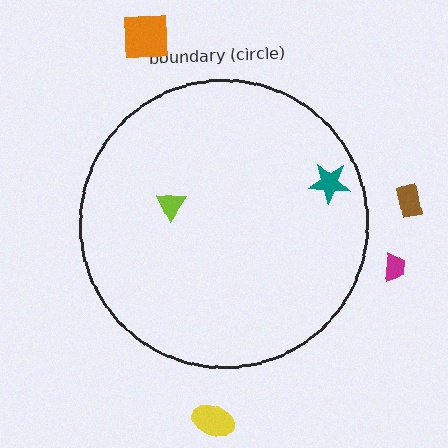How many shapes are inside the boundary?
2 inside, 4 outside.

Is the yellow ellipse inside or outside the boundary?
Outside.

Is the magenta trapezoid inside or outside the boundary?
Outside.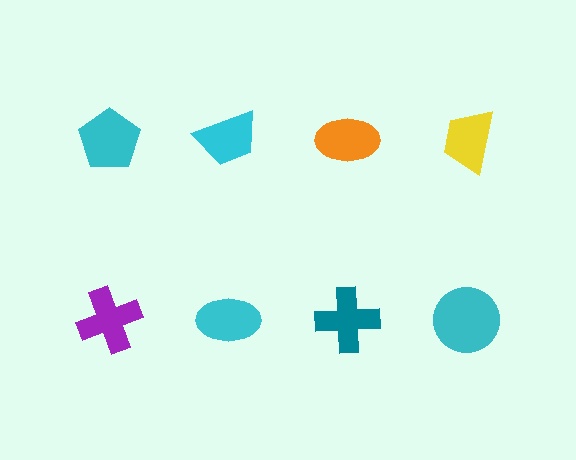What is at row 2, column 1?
A purple cross.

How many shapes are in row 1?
4 shapes.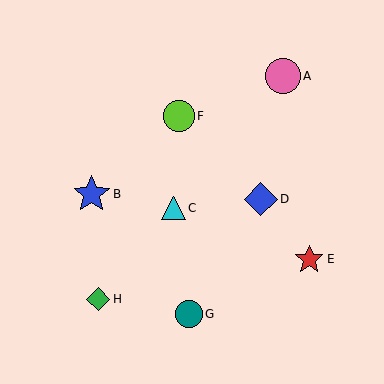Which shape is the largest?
The blue star (labeled B) is the largest.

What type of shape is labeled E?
Shape E is a red star.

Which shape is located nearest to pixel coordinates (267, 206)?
The blue diamond (labeled D) at (261, 199) is nearest to that location.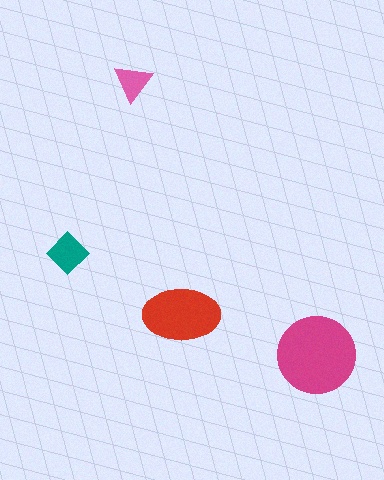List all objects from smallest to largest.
The pink triangle, the teal diamond, the red ellipse, the magenta circle.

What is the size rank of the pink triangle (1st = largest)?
4th.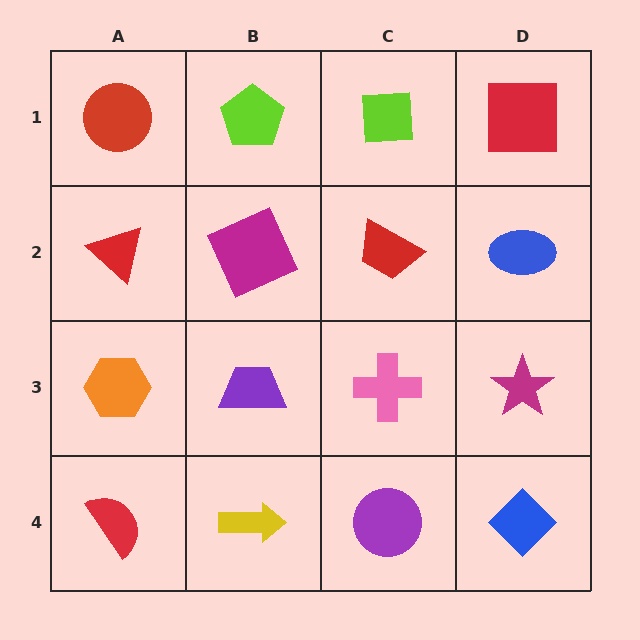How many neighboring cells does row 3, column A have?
3.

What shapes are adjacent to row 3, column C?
A red trapezoid (row 2, column C), a purple circle (row 4, column C), a purple trapezoid (row 3, column B), a magenta star (row 3, column D).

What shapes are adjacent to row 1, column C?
A red trapezoid (row 2, column C), a lime pentagon (row 1, column B), a red square (row 1, column D).